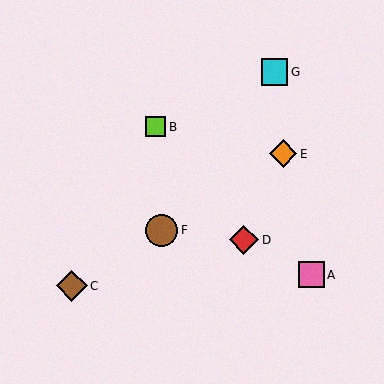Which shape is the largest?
The brown circle (labeled F) is the largest.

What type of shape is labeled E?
Shape E is an orange diamond.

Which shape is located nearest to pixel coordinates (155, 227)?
The brown circle (labeled F) at (162, 230) is nearest to that location.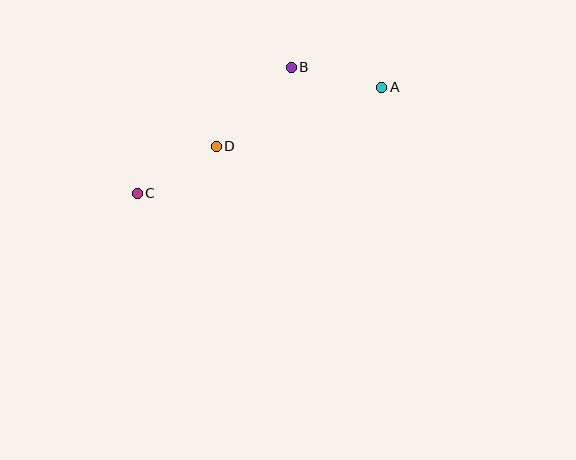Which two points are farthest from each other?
Points A and C are farthest from each other.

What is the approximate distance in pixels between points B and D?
The distance between B and D is approximately 109 pixels.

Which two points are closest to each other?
Points C and D are closest to each other.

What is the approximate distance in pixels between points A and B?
The distance between A and B is approximately 93 pixels.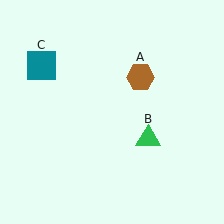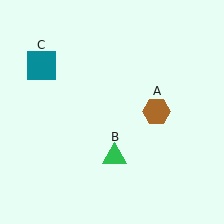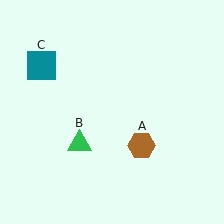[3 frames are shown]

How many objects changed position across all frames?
2 objects changed position: brown hexagon (object A), green triangle (object B).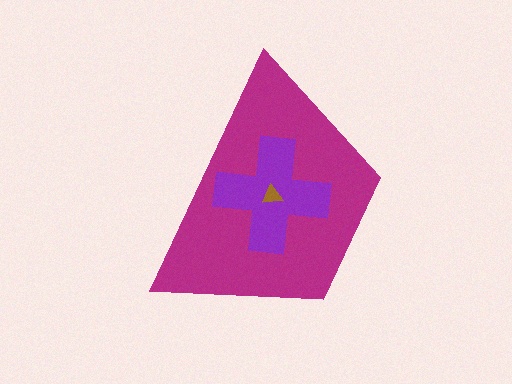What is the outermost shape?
The magenta trapezoid.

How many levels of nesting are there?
3.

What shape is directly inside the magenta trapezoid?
The purple cross.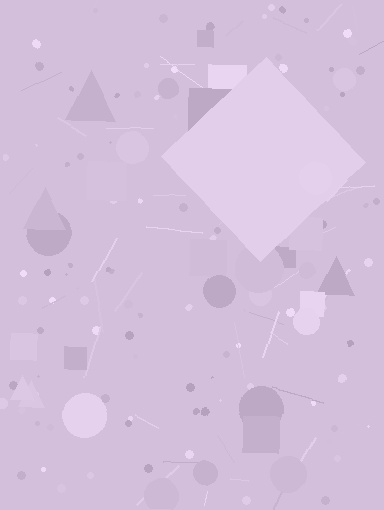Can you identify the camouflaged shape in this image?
The camouflaged shape is a diamond.